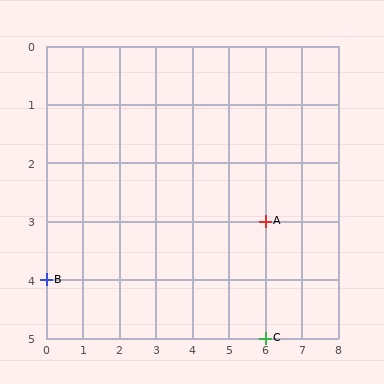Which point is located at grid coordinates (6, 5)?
Point C is at (6, 5).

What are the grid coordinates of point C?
Point C is at grid coordinates (6, 5).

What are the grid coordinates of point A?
Point A is at grid coordinates (6, 3).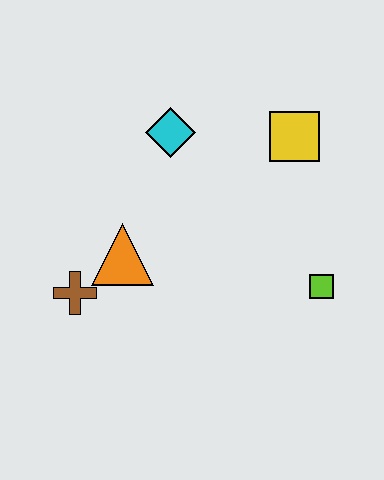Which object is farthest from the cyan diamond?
The lime square is farthest from the cyan diamond.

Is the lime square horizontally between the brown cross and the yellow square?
No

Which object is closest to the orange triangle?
The brown cross is closest to the orange triangle.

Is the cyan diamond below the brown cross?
No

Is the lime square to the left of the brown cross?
No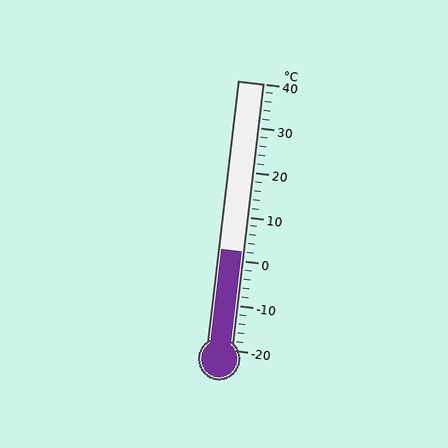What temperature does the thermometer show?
The thermometer shows approximately 2°C.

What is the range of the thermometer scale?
The thermometer scale ranges from -20°C to 40°C.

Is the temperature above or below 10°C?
The temperature is below 10°C.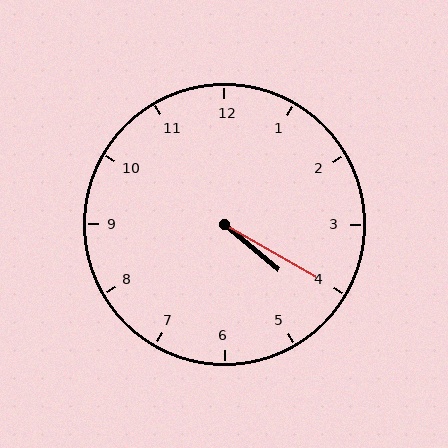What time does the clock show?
4:20.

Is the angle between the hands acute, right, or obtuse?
It is acute.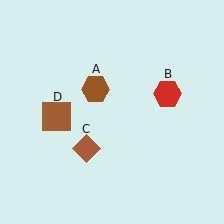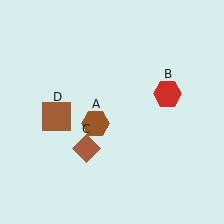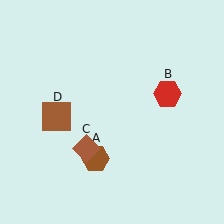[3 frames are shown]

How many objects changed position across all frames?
1 object changed position: brown hexagon (object A).